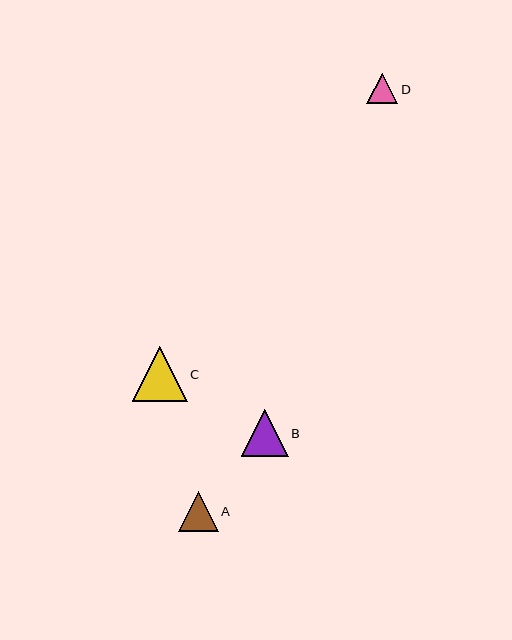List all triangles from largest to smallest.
From largest to smallest: C, B, A, D.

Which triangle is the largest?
Triangle C is the largest with a size of approximately 55 pixels.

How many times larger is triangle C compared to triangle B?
Triangle C is approximately 1.2 times the size of triangle B.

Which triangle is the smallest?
Triangle D is the smallest with a size of approximately 31 pixels.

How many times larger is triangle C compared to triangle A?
Triangle C is approximately 1.4 times the size of triangle A.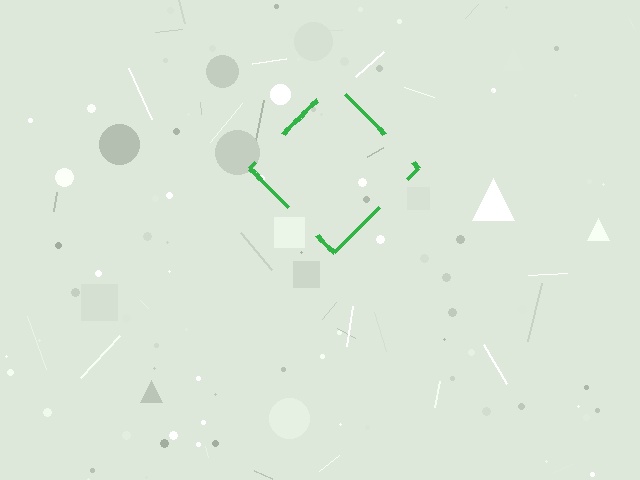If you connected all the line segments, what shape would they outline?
They would outline a diamond.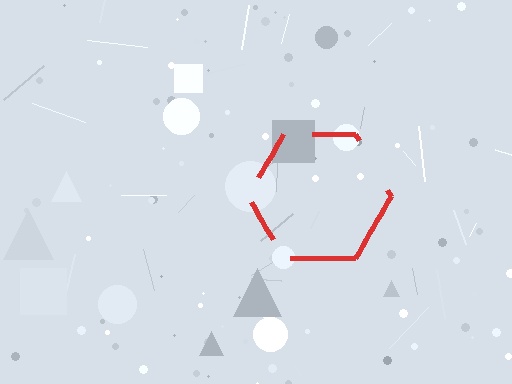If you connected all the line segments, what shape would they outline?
They would outline a hexagon.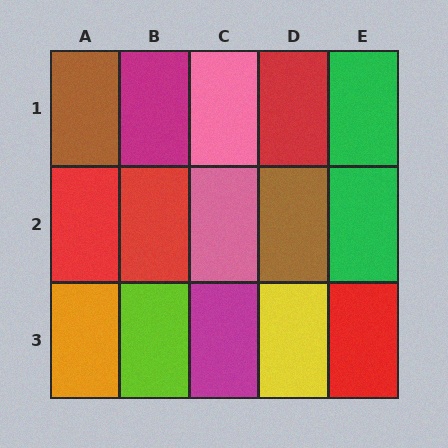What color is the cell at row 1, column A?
Brown.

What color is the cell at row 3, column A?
Orange.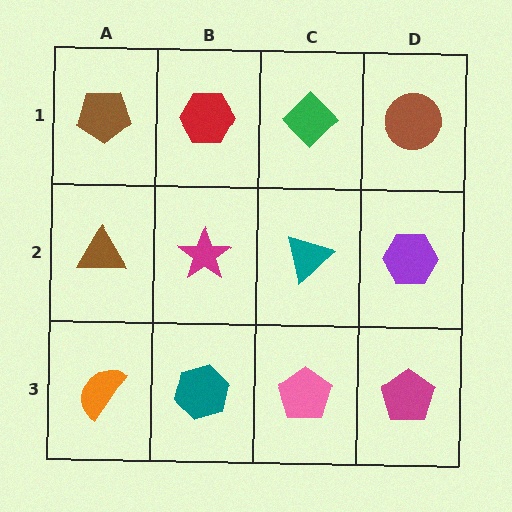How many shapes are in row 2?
4 shapes.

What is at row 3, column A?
An orange semicircle.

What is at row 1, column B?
A red hexagon.